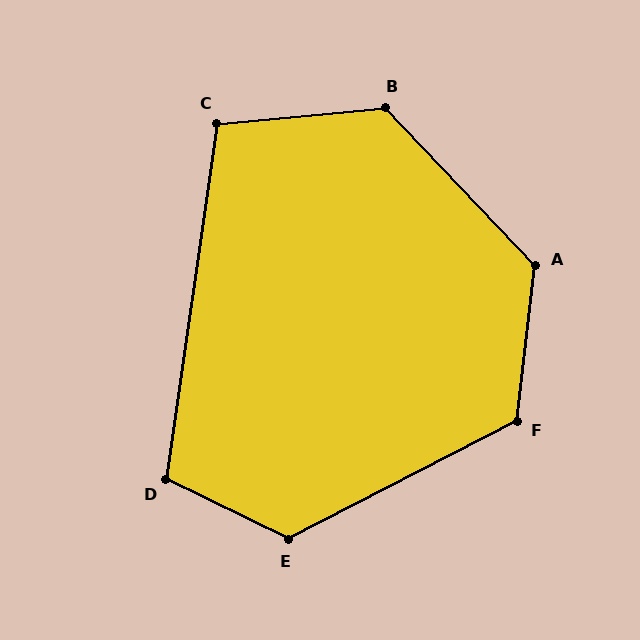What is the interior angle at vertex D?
Approximately 108 degrees (obtuse).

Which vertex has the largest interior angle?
A, at approximately 130 degrees.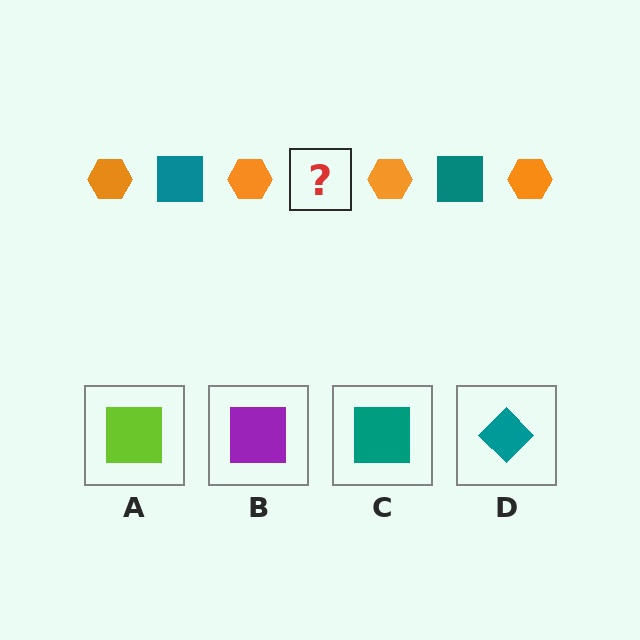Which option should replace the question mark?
Option C.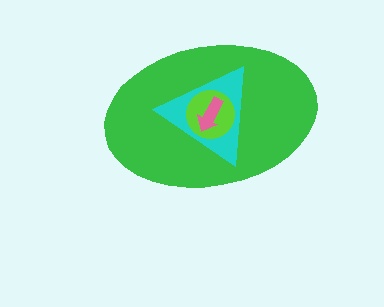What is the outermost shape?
The green ellipse.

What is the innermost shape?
The pink arrow.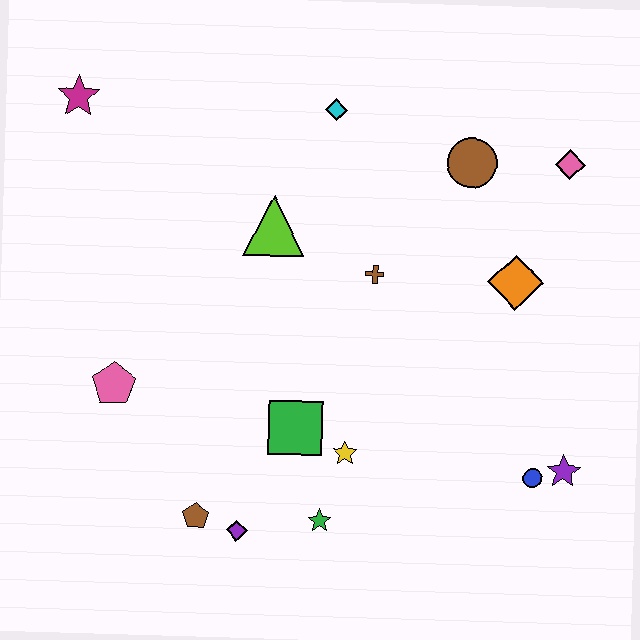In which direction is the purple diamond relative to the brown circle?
The purple diamond is below the brown circle.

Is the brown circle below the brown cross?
No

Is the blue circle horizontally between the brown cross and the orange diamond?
No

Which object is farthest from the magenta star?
The purple star is farthest from the magenta star.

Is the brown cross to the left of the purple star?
Yes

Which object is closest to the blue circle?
The purple star is closest to the blue circle.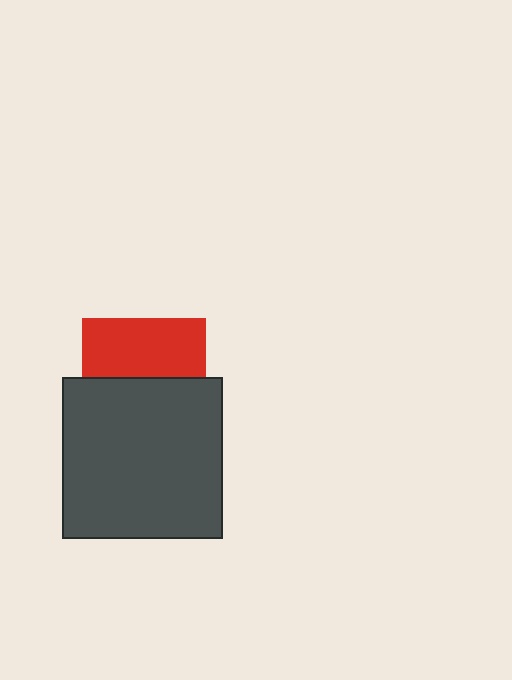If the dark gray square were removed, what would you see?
You would see the complete red square.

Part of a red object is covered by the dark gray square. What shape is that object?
It is a square.